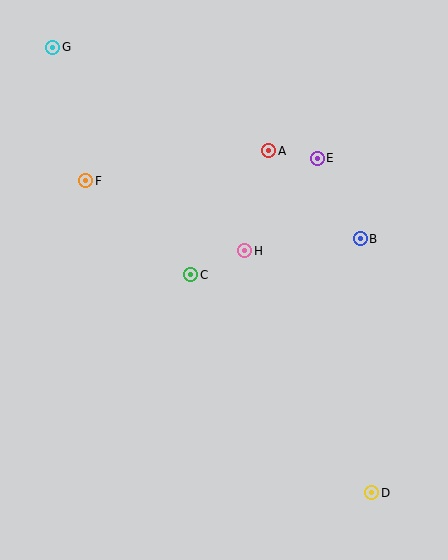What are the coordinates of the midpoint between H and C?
The midpoint between H and C is at (218, 263).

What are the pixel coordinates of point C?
Point C is at (191, 275).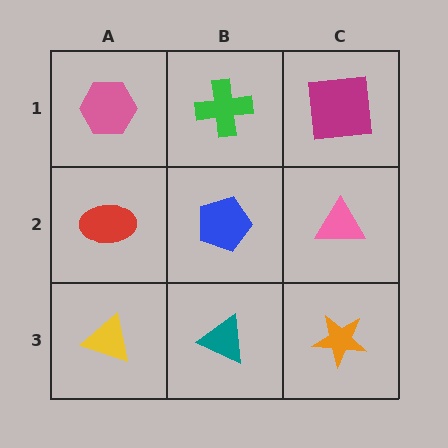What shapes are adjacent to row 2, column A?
A pink hexagon (row 1, column A), a yellow triangle (row 3, column A), a blue pentagon (row 2, column B).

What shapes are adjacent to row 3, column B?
A blue pentagon (row 2, column B), a yellow triangle (row 3, column A), an orange star (row 3, column C).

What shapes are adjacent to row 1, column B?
A blue pentagon (row 2, column B), a pink hexagon (row 1, column A), a magenta square (row 1, column C).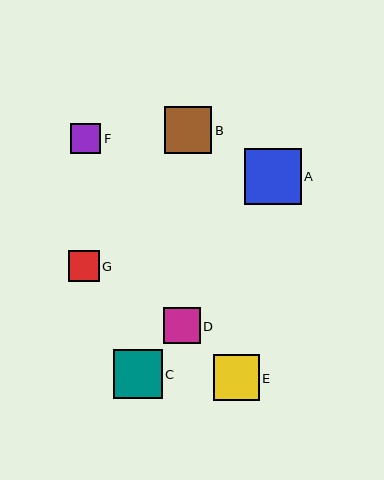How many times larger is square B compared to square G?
Square B is approximately 1.5 times the size of square G.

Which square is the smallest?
Square F is the smallest with a size of approximately 30 pixels.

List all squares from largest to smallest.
From largest to smallest: A, C, B, E, D, G, F.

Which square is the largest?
Square A is the largest with a size of approximately 56 pixels.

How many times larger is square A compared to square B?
Square A is approximately 1.2 times the size of square B.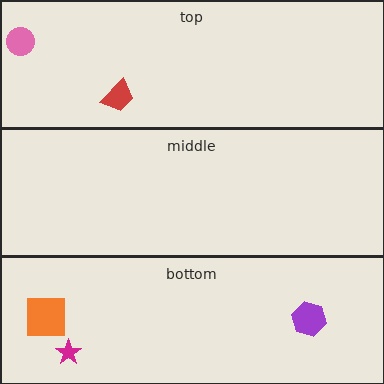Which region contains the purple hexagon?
The bottom region.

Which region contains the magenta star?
The bottom region.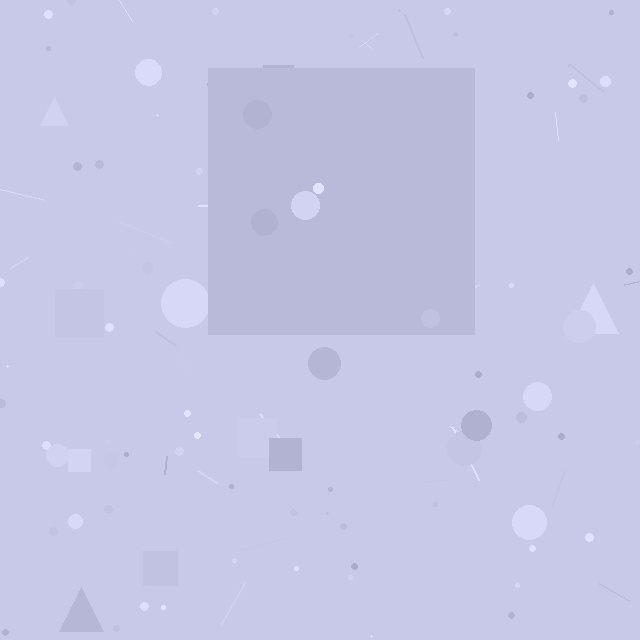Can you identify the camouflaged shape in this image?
The camouflaged shape is a square.